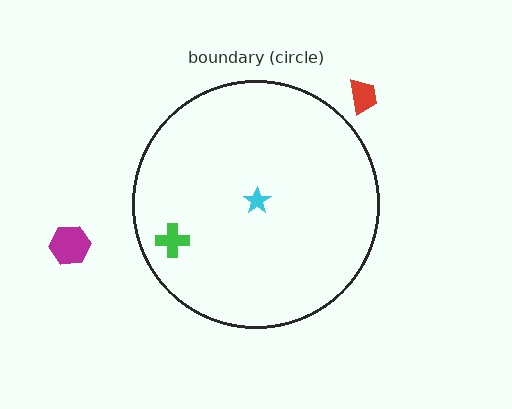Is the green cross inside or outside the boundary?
Inside.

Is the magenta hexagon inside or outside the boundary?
Outside.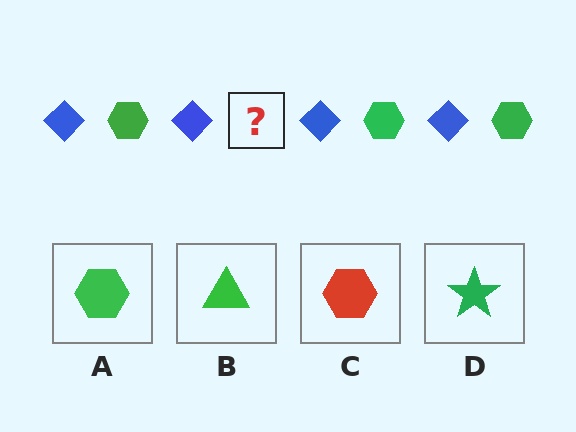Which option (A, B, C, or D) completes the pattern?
A.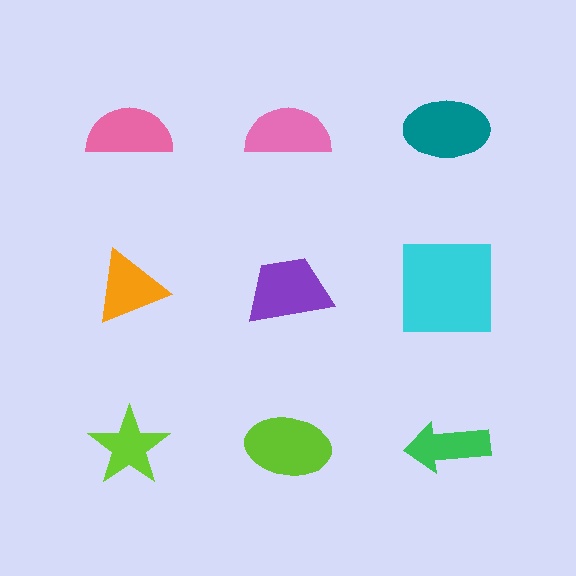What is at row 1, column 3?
A teal ellipse.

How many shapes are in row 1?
3 shapes.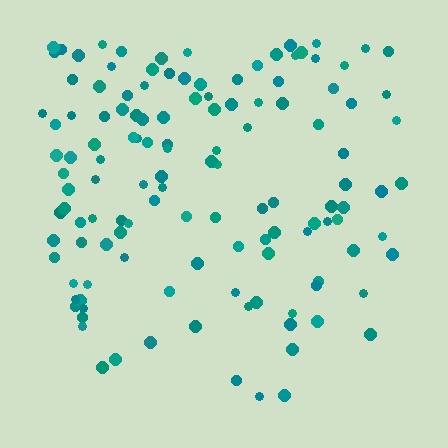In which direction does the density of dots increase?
From bottom to top, with the top side densest.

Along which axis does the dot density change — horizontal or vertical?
Vertical.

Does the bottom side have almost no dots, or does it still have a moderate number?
Still a moderate number, just noticeably fewer than the top.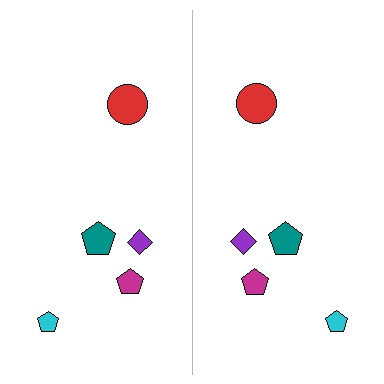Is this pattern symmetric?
Yes, this pattern has bilateral (reflection) symmetry.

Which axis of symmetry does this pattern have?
The pattern has a vertical axis of symmetry running through the center of the image.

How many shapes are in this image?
There are 10 shapes in this image.